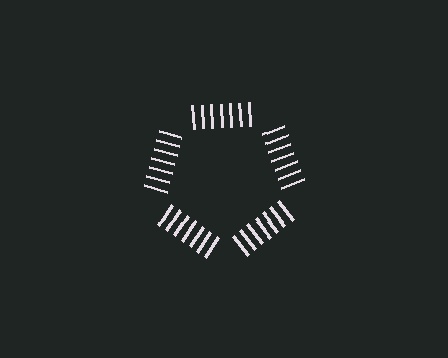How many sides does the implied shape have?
5 sides — the line-ends trace a pentagon.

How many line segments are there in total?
35 — 7 along each of the 5 edges.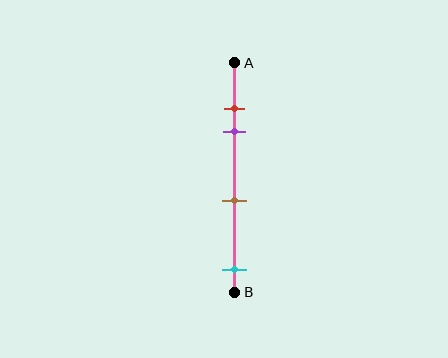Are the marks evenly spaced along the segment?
No, the marks are not evenly spaced.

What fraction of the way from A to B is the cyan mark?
The cyan mark is approximately 90% (0.9) of the way from A to B.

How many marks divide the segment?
There are 4 marks dividing the segment.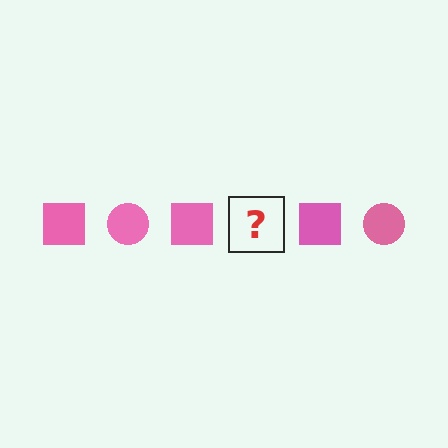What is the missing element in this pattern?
The missing element is a pink circle.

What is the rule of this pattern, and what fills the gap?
The rule is that the pattern cycles through square, circle shapes in pink. The gap should be filled with a pink circle.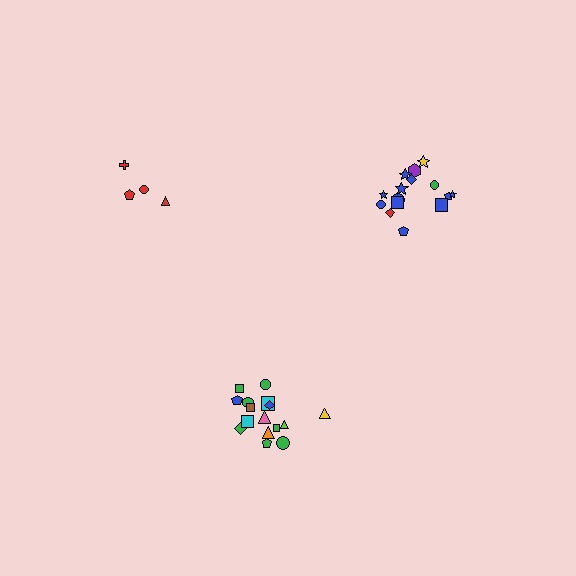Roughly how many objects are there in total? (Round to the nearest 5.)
Roughly 35 objects in total.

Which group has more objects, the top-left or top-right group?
The top-right group.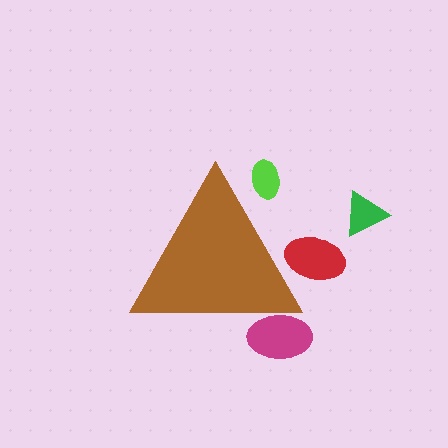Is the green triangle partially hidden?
No, the green triangle is fully visible.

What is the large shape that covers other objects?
A brown triangle.